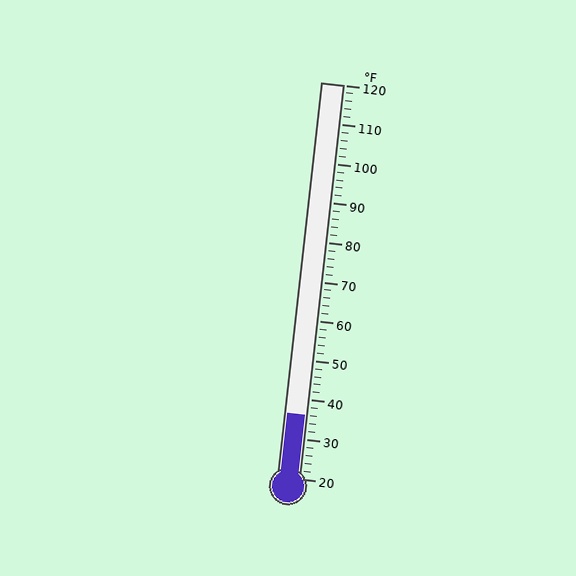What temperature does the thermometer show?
The thermometer shows approximately 36°F.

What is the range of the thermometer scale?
The thermometer scale ranges from 20°F to 120°F.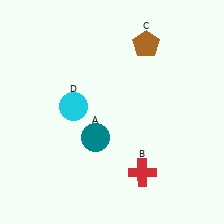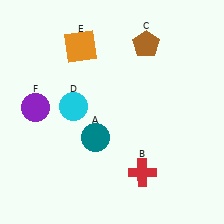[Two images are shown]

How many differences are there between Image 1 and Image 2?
There are 2 differences between the two images.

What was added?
An orange square (E), a purple circle (F) were added in Image 2.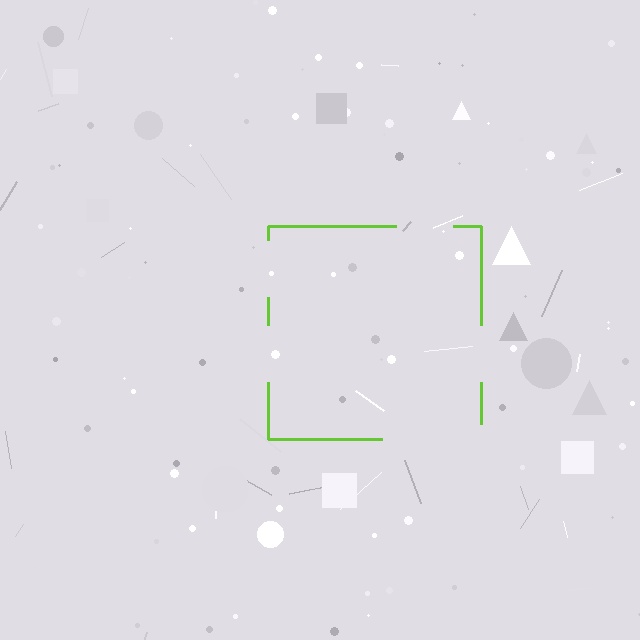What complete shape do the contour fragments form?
The contour fragments form a square.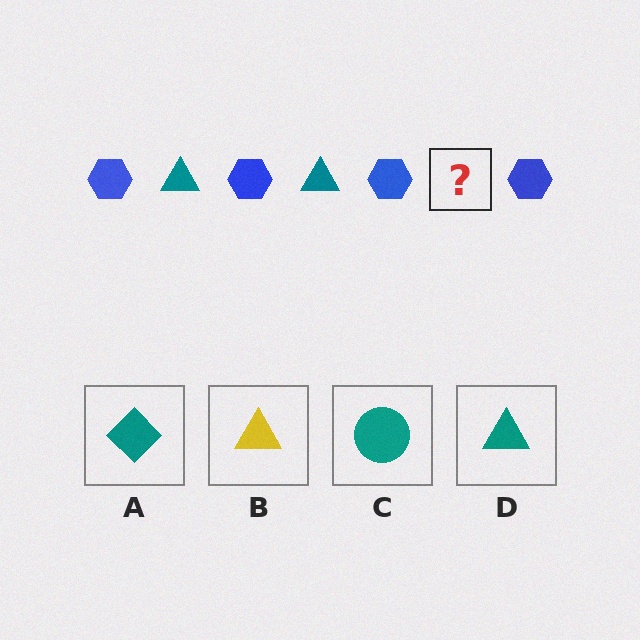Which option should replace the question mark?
Option D.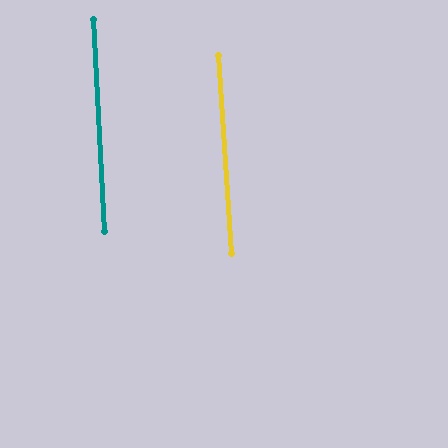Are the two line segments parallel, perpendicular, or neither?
Parallel — their directions differ by only 0.6°.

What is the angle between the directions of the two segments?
Approximately 1 degree.